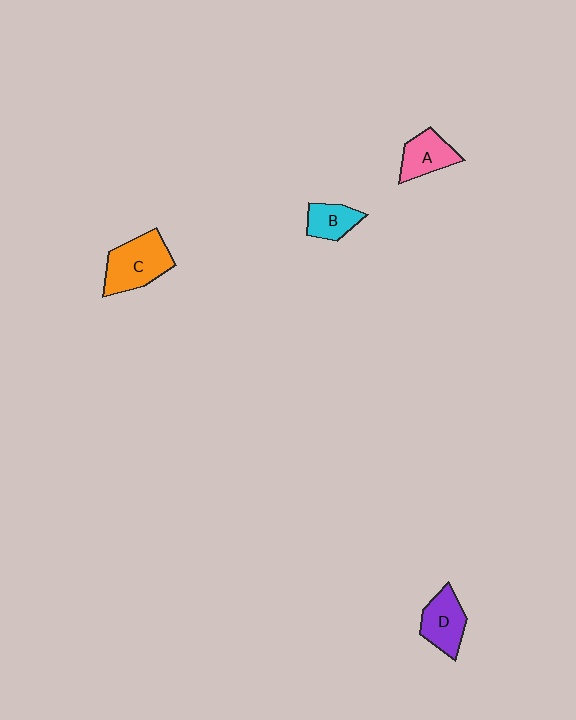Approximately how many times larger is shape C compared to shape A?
Approximately 1.5 times.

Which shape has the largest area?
Shape C (orange).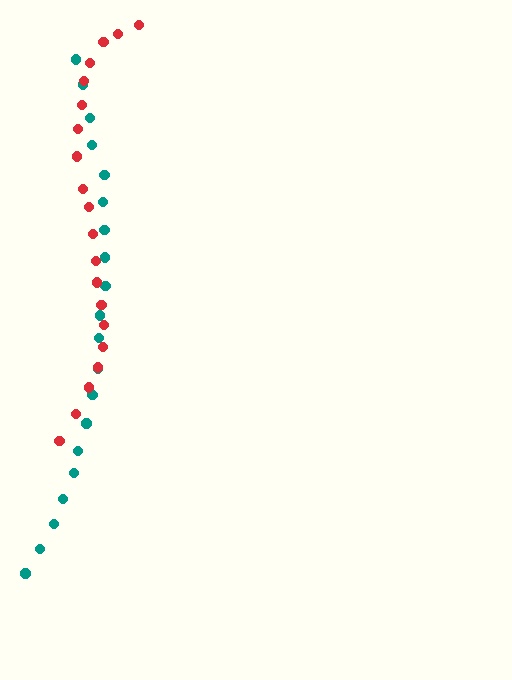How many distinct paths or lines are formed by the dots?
There are 2 distinct paths.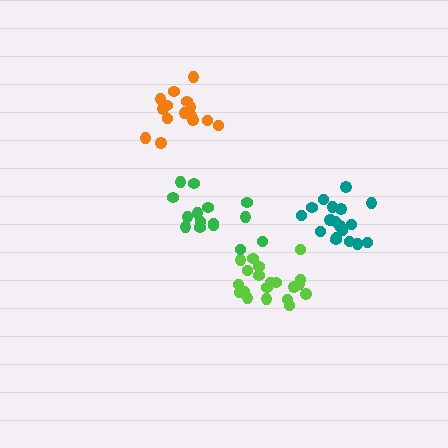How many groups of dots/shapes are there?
There are 4 groups.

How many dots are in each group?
Group 1: 15 dots, Group 2: 20 dots, Group 3: 19 dots, Group 4: 15 dots (69 total).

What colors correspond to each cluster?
The clusters are colored: orange, lime, teal, green.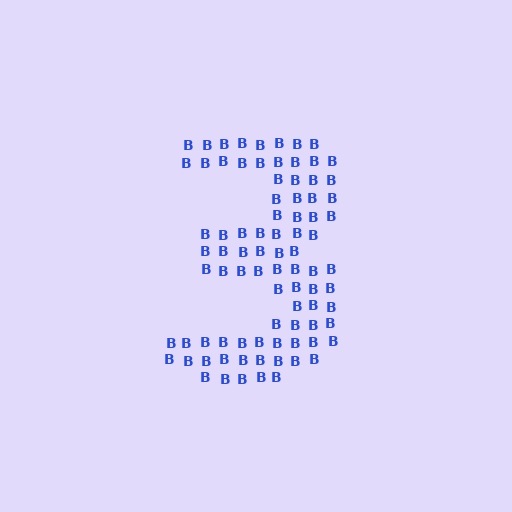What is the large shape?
The large shape is the digit 3.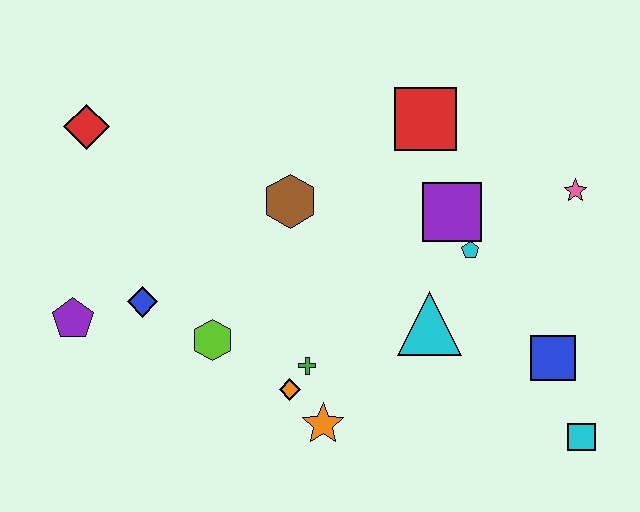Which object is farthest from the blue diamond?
The cyan square is farthest from the blue diamond.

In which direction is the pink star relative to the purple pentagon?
The pink star is to the right of the purple pentagon.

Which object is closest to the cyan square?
The blue square is closest to the cyan square.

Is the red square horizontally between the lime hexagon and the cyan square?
Yes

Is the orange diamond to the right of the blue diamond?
Yes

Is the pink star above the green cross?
Yes